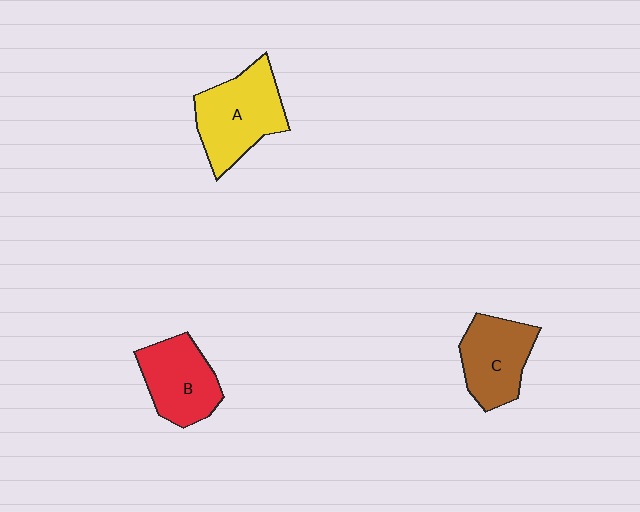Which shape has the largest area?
Shape A (yellow).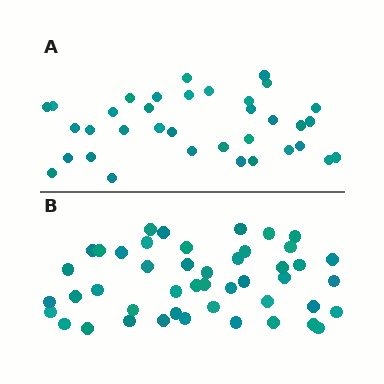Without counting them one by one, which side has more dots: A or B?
Region B (the bottom region) has more dots.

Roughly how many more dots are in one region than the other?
Region B has roughly 12 or so more dots than region A.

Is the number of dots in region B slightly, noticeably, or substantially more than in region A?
Region B has noticeably more, but not dramatically so. The ratio is roughly 1.3 to 1.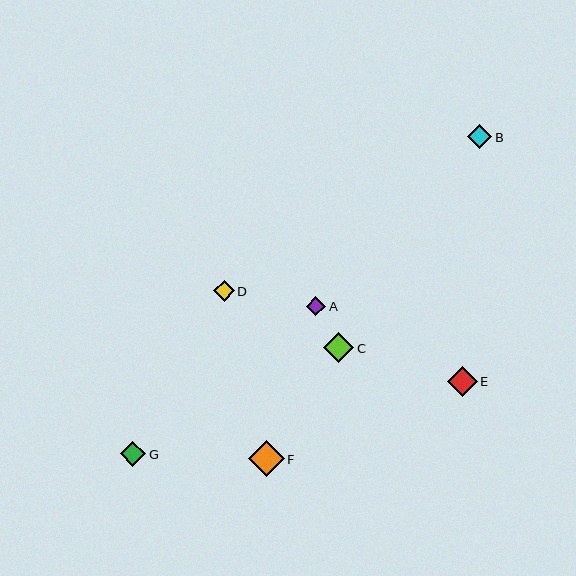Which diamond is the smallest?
Diamond A is the smallest with a size of approximately 19 pixels.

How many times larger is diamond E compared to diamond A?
Diamond E is approximately 1.6 times the size of diamond A.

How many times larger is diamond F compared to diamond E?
Diamond F is approximately 1.2 times the size of diamond E.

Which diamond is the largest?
Diamond F is the largest with a size of approximately 36 pixels.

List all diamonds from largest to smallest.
From largest to smallest: F, C, E, G, B, D, A.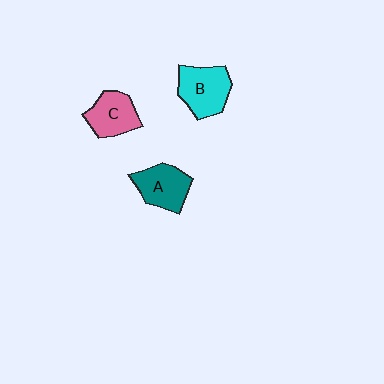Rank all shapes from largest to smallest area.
From largest to smallest: B (cyan), A (teal), C (pink).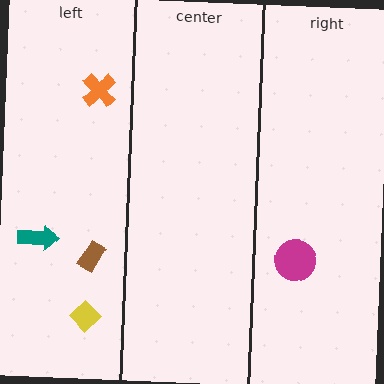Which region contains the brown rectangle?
The left region.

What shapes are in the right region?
The magenta circle.